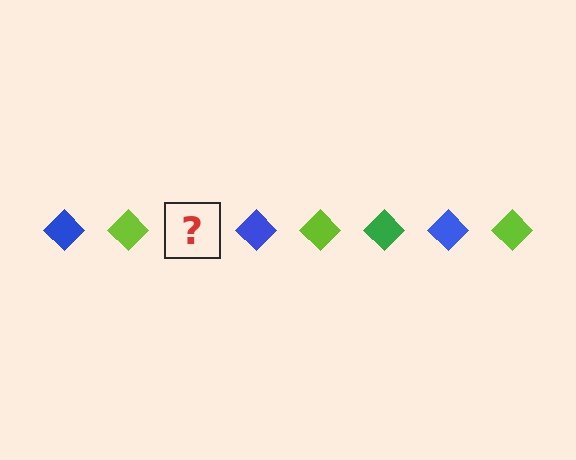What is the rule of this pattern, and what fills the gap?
The rule is that the pattern cycles through blue, lime, green diamonds. The gap should be filled with a green diamond.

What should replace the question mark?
The question mark should be replaced with a green diamond.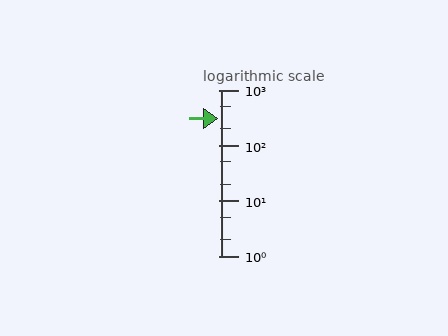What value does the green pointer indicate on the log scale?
The pointer indicates approximately 310.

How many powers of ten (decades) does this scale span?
The scale spans 3 decades, from 1 to 1000.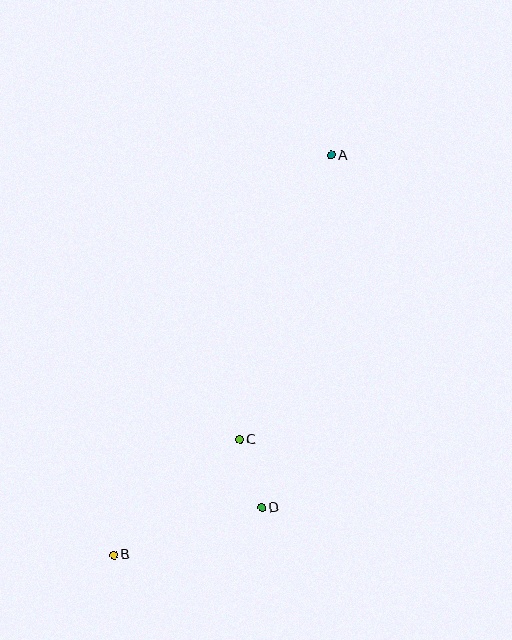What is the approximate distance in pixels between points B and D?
The distance between B and D is approximately 156 pixels.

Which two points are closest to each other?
Points C and D are closest to each other.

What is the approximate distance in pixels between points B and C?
The distance between B and C is approximately 171 pixels.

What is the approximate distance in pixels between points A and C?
The distance between A and C is approximately 299 pixels.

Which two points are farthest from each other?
Points A and B are farthest from each other.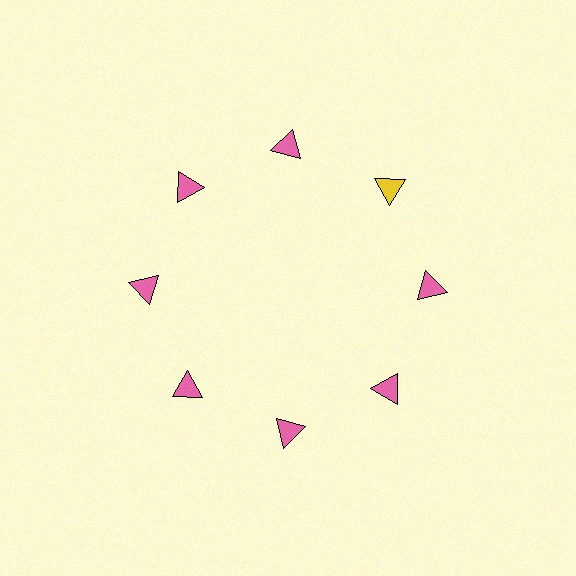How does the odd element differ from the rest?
It has a different color: yellow instead of pink.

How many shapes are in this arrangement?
There are 8 shapes arranged in a ring pattern.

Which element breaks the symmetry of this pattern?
The yellow triangle at roughly the 2 o'clock position breaks the symmetry. All other shapes are pink triangles.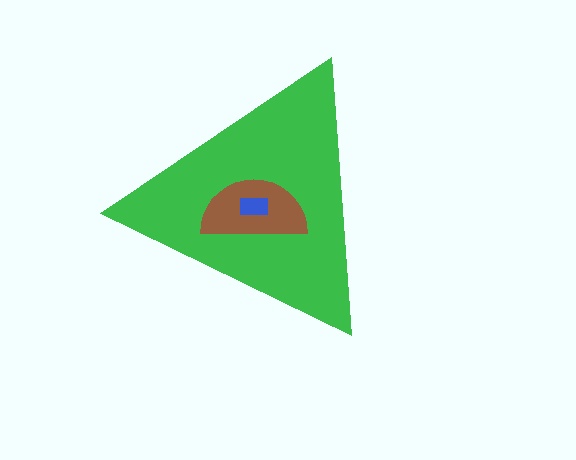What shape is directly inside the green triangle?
The brown semicircle.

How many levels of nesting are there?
3.